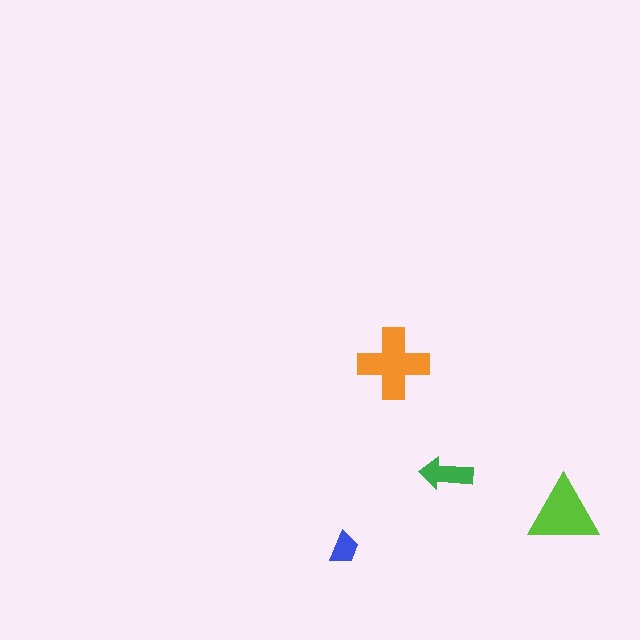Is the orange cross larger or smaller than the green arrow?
Larger.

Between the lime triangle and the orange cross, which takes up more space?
The orange cross.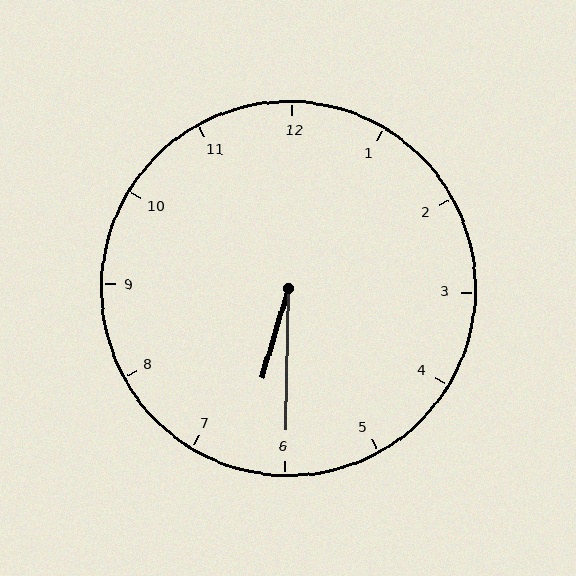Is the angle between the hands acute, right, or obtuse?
It is acute.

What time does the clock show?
6:30.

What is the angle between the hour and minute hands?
Approximately 15 degrees.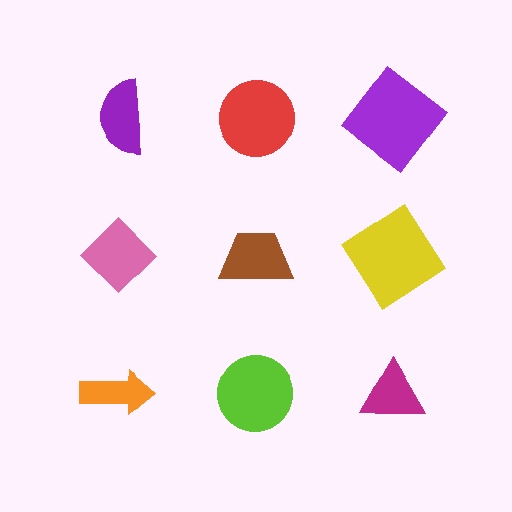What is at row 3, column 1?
An orange arrow.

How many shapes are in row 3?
3 shapes.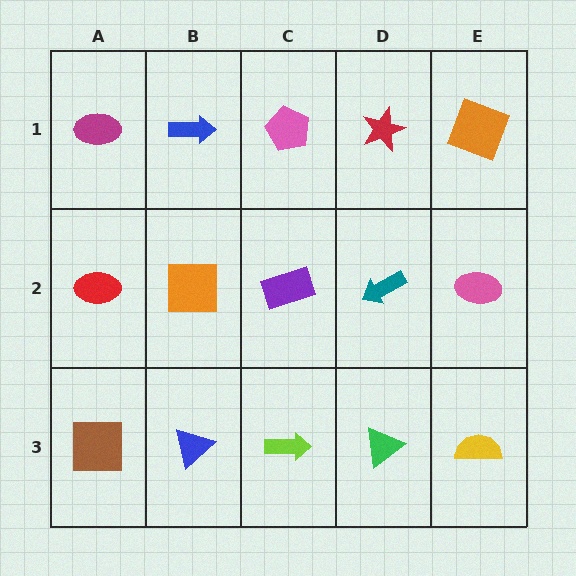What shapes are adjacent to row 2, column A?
A magenta ellipse (row 1, column A), a brown square (row 3, column A), an orange square (row 2, column B).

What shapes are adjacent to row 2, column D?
A red star (row 1, column D), a green triangle (row 3, column D), a purple rectangle (row 2, column C), a pink ellipse (row 2, column E).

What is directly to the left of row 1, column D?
A pink pentagon.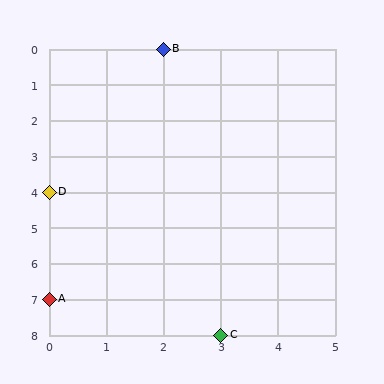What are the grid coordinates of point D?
Point D is at grid coordinates (0, 4).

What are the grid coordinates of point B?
Point B is at grid coordinates (2, 0).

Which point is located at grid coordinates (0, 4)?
Point D is at (0, 4).